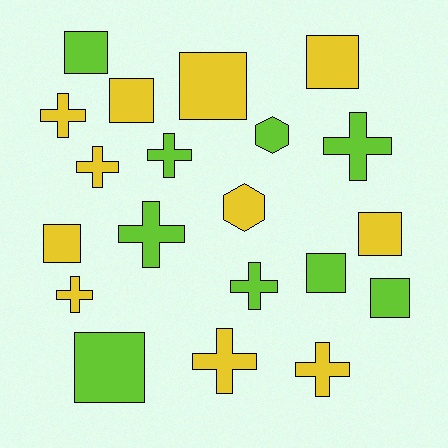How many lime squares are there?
There are 4 lime squares.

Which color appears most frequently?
Yellow, with 11 objects.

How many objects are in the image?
There are 20 objects.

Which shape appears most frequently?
Cross, with 9 objects.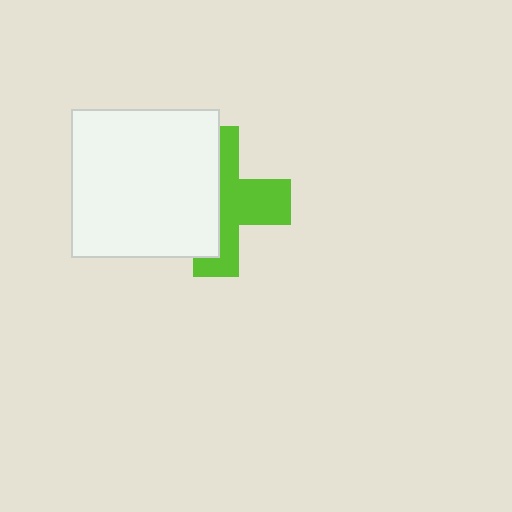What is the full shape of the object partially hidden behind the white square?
The partially hidden object is a lime cross.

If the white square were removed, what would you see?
You would see the complete lime cross.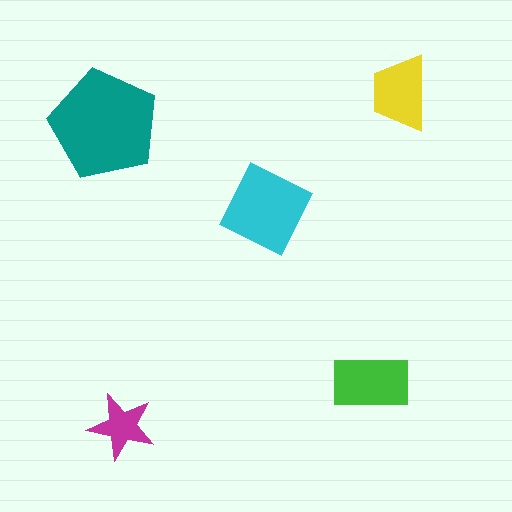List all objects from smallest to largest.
The magenta star, the yellow trapezoid, the green rectangle, the cyan diamond, the teal pentagon.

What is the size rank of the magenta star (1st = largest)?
5th.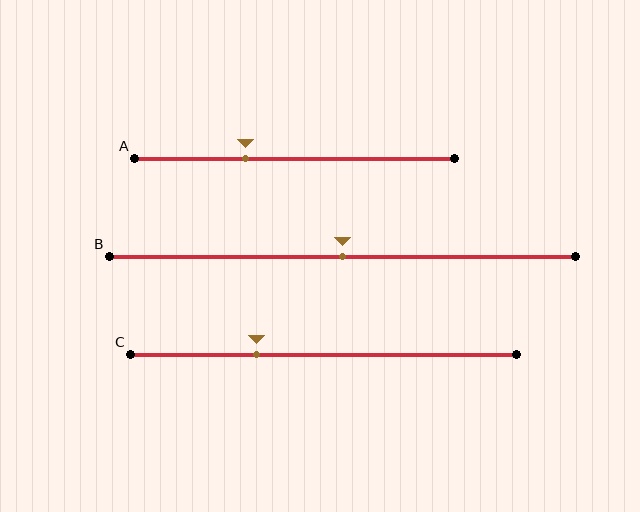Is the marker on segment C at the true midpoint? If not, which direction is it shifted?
No, the marker on segment C is shifted to the left by about 17% of the segment length.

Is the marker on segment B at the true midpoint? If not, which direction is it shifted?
Yes, the marker on segment B is at the true midpoint.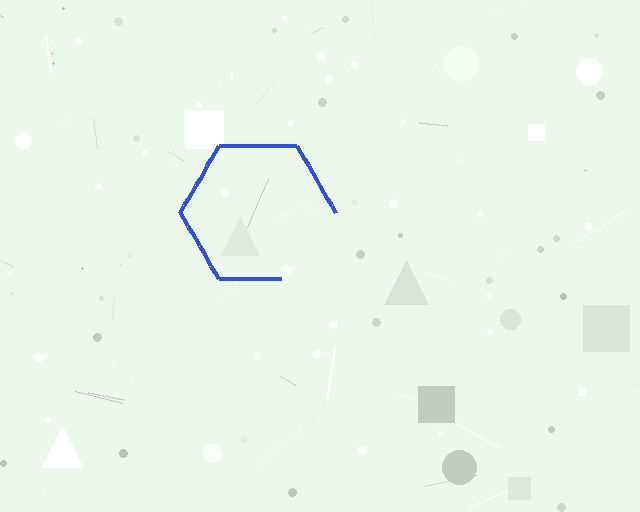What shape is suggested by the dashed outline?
The dashed outline suggests a hexagon.